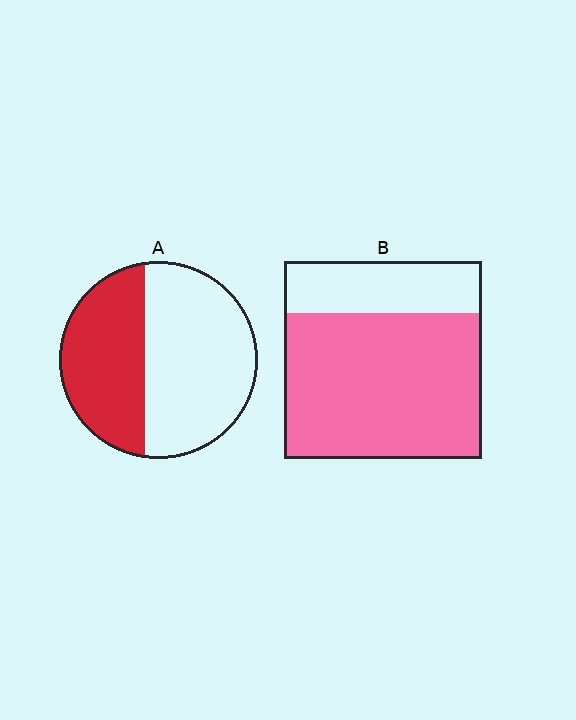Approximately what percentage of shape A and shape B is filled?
A is approximately 40% and B is approximately 75%.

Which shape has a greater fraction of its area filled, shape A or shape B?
Shape B.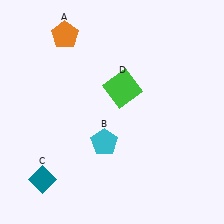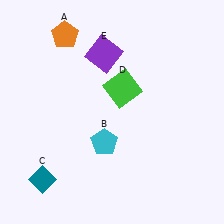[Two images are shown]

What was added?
A purple square (E) was added in Image 2.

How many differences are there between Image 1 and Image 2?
There is 1 difference between the two images.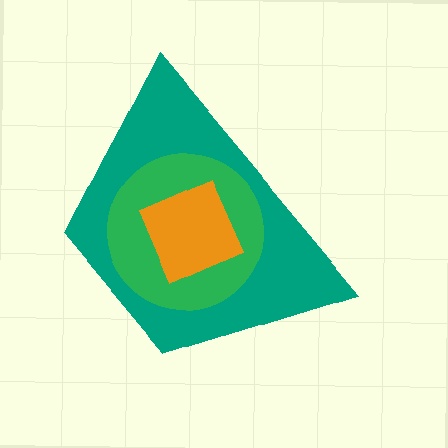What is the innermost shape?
The orange diamond.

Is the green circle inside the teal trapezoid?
Yes.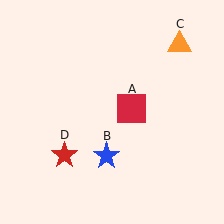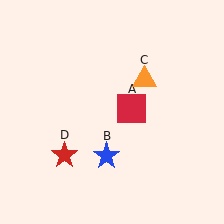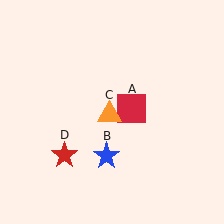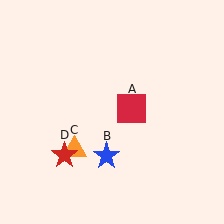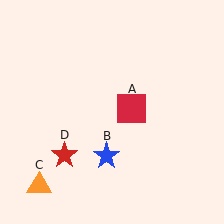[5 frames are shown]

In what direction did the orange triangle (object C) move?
The orange triangle (object C) moved down and to the left.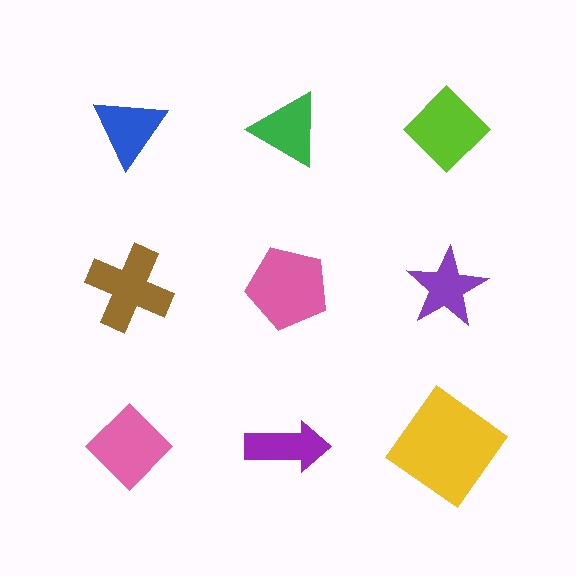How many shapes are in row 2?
3 shapes.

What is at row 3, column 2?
A purple arrow.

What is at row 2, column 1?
A brown cross.